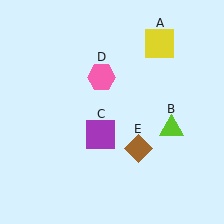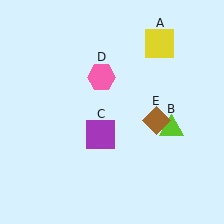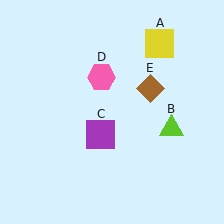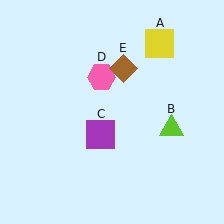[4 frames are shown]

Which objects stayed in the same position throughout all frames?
Yellow square (object A) and lime triangle (object B) and purple square (object C) and pink hexagon (object D) remained stationary.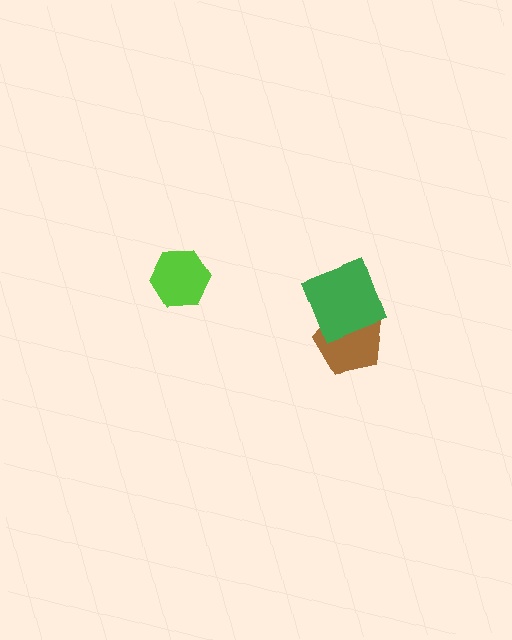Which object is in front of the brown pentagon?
The green diamond is in front of the brown pentagon.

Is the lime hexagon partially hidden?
No, no other shape covers it.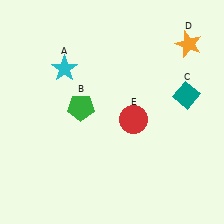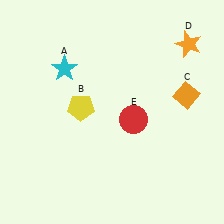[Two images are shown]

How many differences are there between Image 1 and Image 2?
There are 2 differences between the two images.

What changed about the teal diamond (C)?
In Image 1, C is teal. In Image 2, it changed to orange.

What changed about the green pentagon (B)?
In Image 1, B is green. In Image 2, it changed to yellow.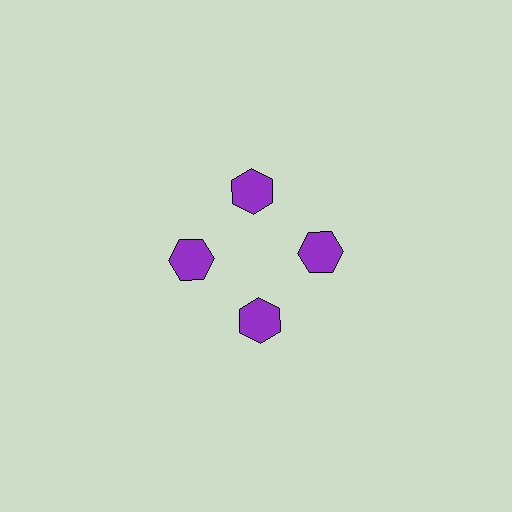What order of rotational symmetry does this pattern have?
This pattern has 4-fold rotational symmetry.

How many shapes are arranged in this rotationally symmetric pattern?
There are 4 shapes, arranged in 4 groups of 1.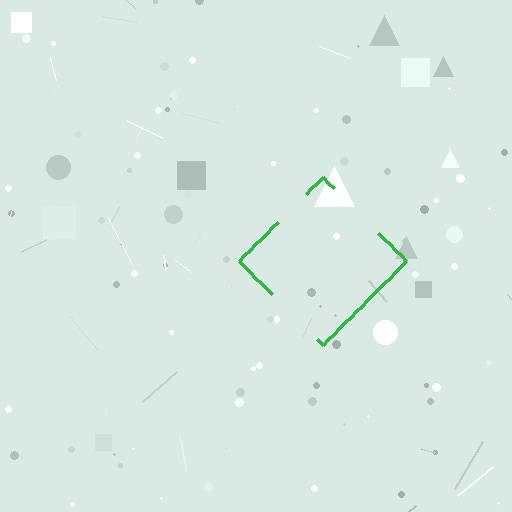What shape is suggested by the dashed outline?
The dashed outline suggests a diamond.